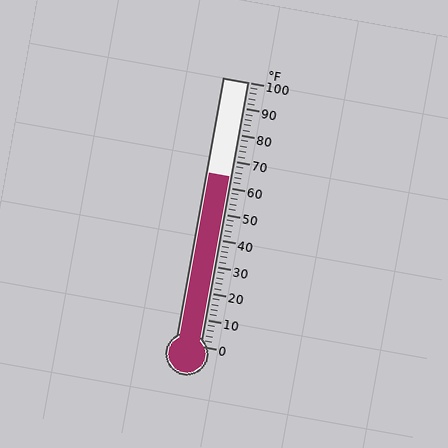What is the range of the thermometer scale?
The thermometer scale ranges from 0°F to 100°F.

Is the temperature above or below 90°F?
The temperature is below 90°F.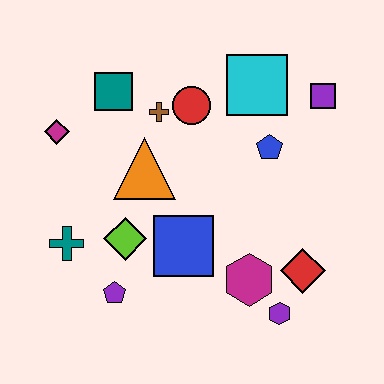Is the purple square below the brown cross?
No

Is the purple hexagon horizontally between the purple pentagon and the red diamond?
Yes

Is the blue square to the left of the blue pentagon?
Yes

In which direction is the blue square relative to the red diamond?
The blue square is to the left of the red diamond.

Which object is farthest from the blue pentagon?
The teal cross is farthest from the blue pentagon.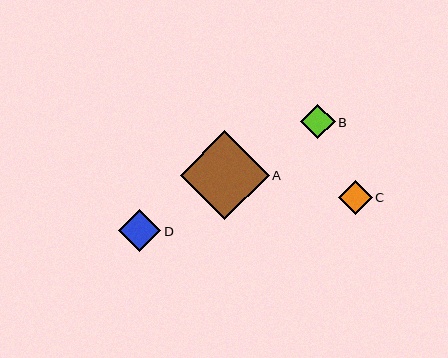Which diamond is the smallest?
Diamond C is the smallest with a size of approximately 34 pixels.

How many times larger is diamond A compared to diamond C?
Diamond A is approximately 2.6 times the size of diamond C.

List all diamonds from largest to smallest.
From largest to smallest: A, D, B, C.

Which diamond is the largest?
Diamond A is the largest with a size of approximately 89 pixels.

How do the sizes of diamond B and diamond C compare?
Diamond B and diamond C are approximately the same size.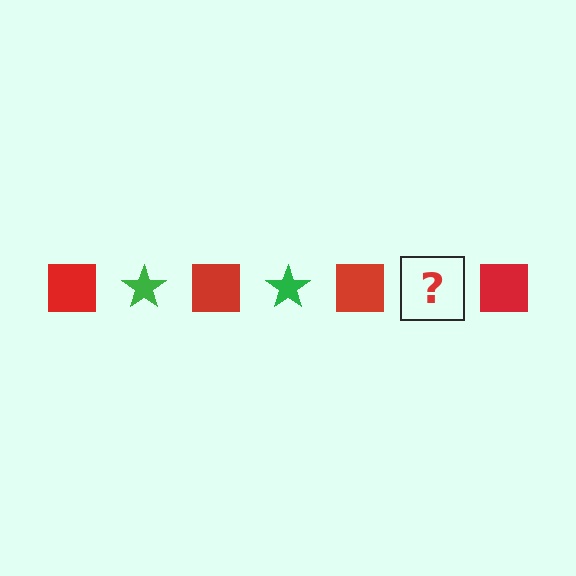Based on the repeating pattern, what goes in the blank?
The blank should be a green star.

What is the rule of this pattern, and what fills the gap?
The rule is that the pattern alternates between red square and green star. The gap should be filled with a green star.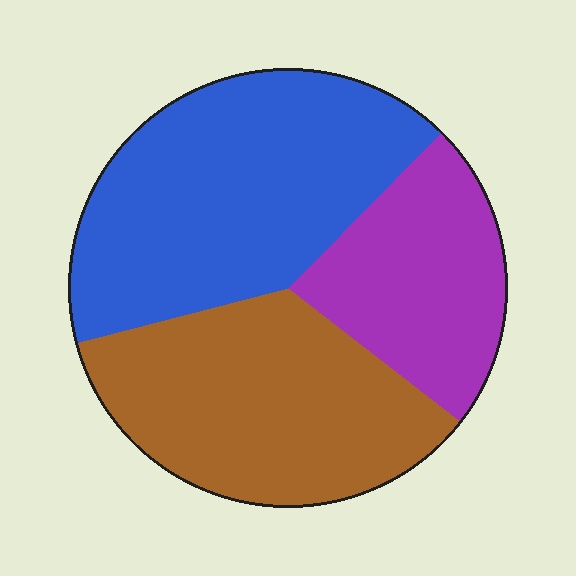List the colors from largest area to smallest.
From largest to smallest: blue, brown, purple.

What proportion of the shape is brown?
Brown covers around 35% of the shape.